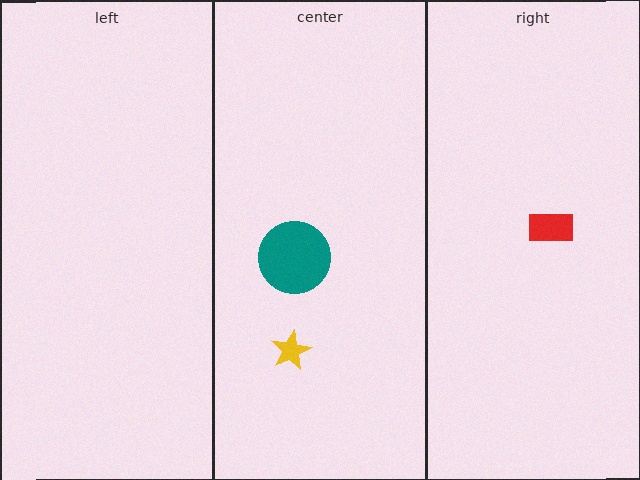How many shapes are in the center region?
2.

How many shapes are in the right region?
1.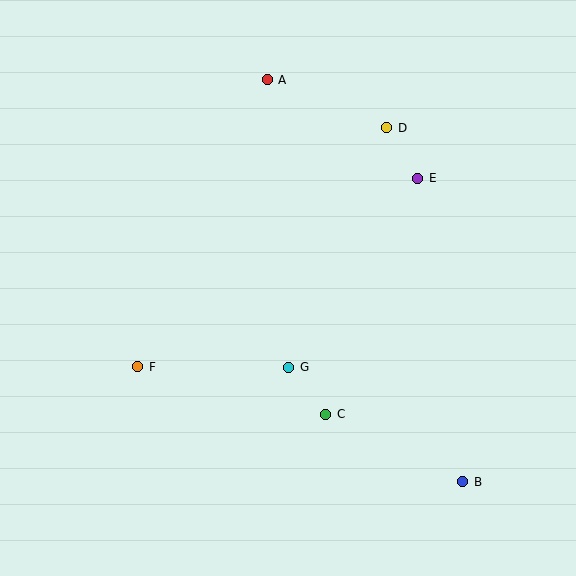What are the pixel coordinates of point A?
Point A is at (267, 80).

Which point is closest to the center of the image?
Point G at (289, 367) is closest to the center.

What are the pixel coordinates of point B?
Point B is at (463, 482).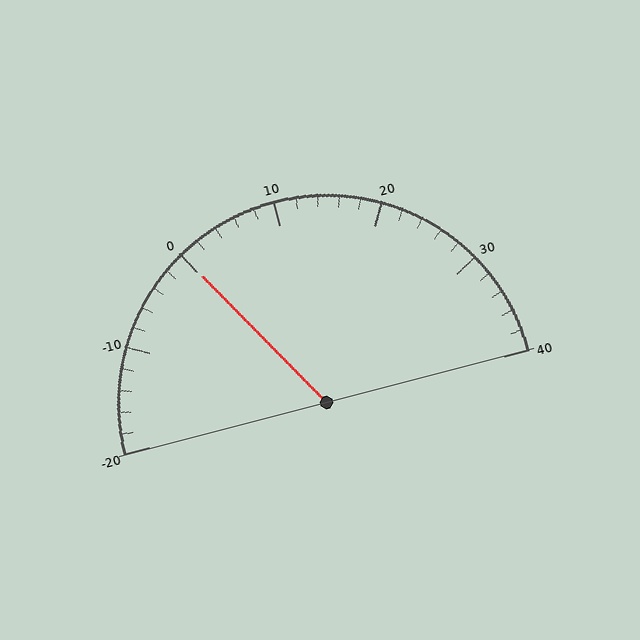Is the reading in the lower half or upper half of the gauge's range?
The reading is in the lower half of the range (-20 to 40).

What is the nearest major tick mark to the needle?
The nearest major tick mark is 0.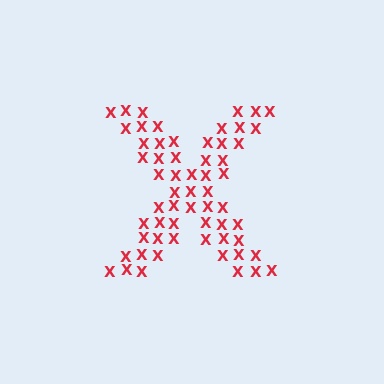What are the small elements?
The small elements are letter X's.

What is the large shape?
The large shape is the letter X.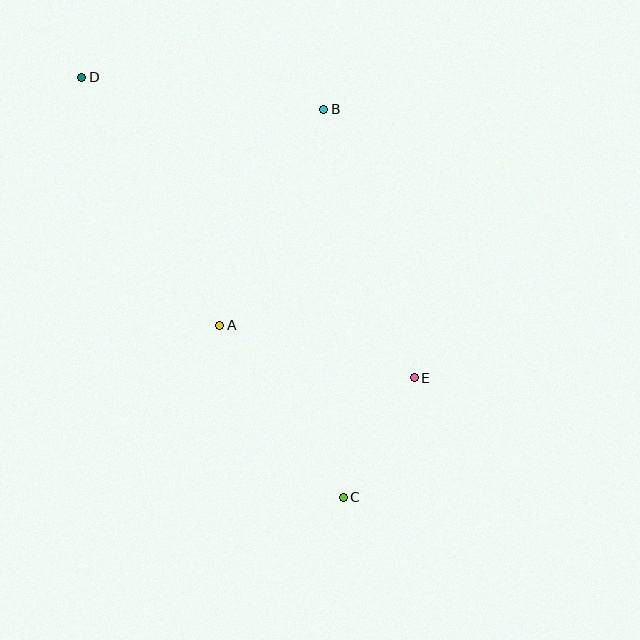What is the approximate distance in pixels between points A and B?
The distance between A and B is approximately 240 pixels.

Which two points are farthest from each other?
Points C and D are farthest from each other.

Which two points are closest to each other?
Points C and E are closest to each other.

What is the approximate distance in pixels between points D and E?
The distance between D and E is approximately 448 pixels.